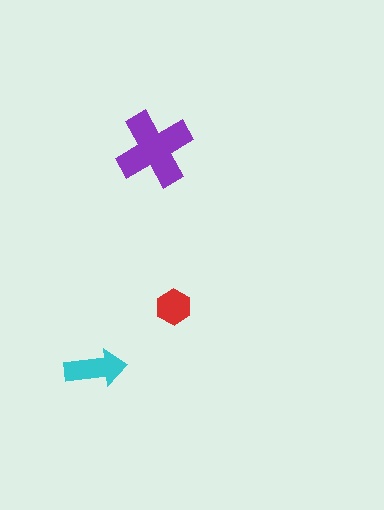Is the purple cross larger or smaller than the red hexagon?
Larger.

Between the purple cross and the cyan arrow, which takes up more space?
The purple cross.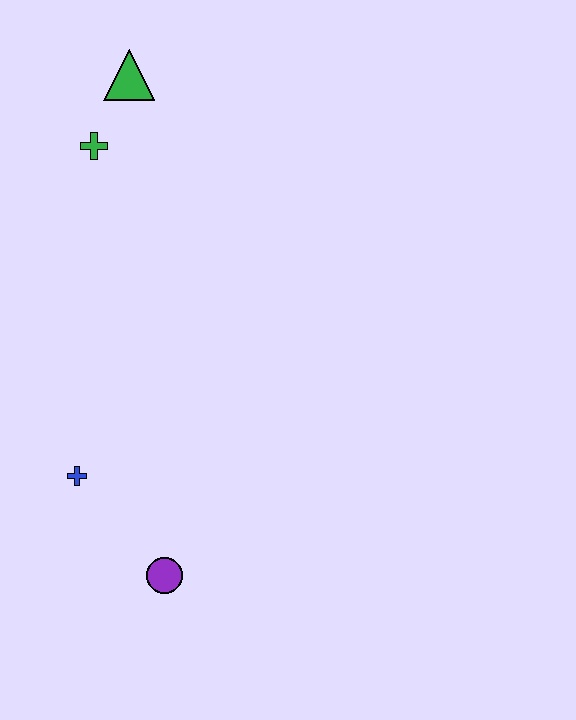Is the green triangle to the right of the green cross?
Yes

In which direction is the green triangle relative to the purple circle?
The green triangle is above the purple circle.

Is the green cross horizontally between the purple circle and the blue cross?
Yes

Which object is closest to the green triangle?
The green cross is closest to the green triangle.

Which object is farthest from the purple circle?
The green triangle is farthest from the purple circle.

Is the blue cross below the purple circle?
No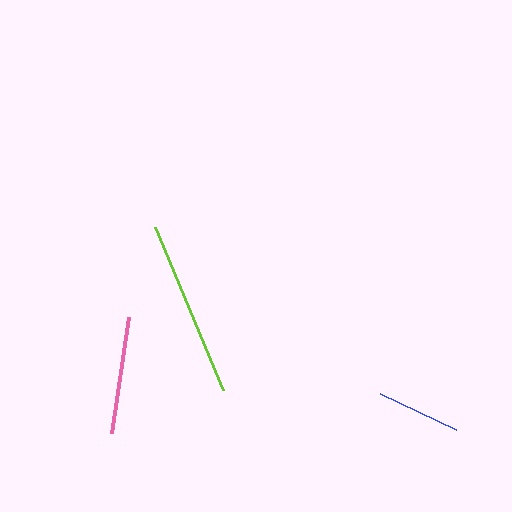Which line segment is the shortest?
The blue line is the shortest at approximately 85 pixels.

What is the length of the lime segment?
The lime segment is approximately 176 pixels long.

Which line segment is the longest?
The lime line is the longest at approximately 176 pixels.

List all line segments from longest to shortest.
From longest to shortest: lime, pink, blue.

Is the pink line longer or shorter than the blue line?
The pink line is longer than the blue line.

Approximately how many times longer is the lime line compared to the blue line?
The lime line is approximately 2.1 times the length of the blue line.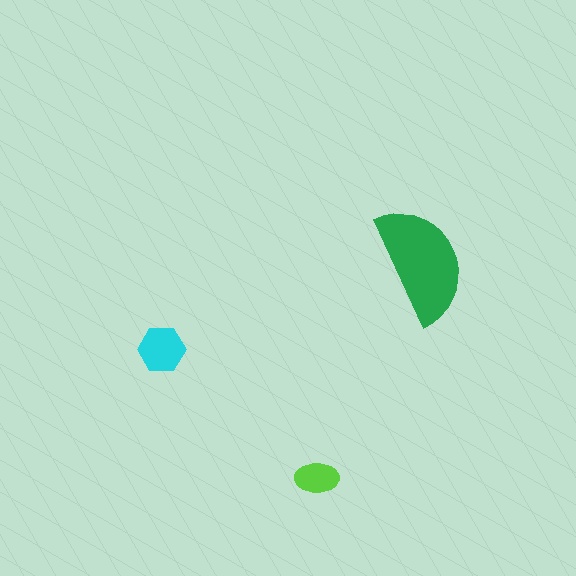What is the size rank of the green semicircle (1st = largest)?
1st.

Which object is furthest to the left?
The cyan hexagon is leftmost.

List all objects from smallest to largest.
The lime ellipse, the cyan hexagon, the green semicircle.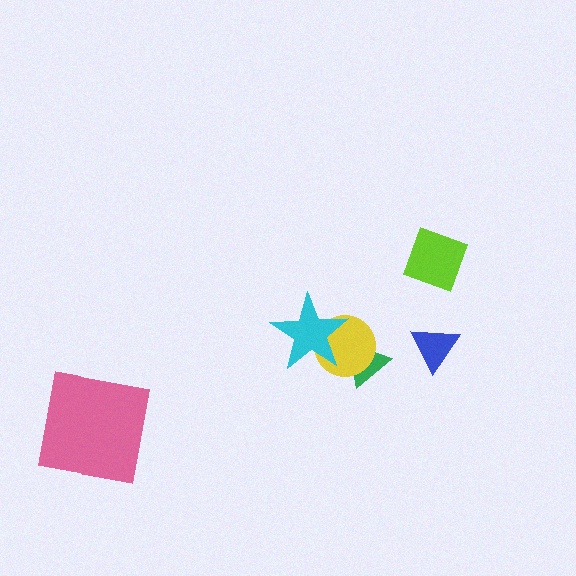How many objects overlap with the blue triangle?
0 objects overlap with the blue triangle.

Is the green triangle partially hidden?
Yes, it is partially covered by another shape.